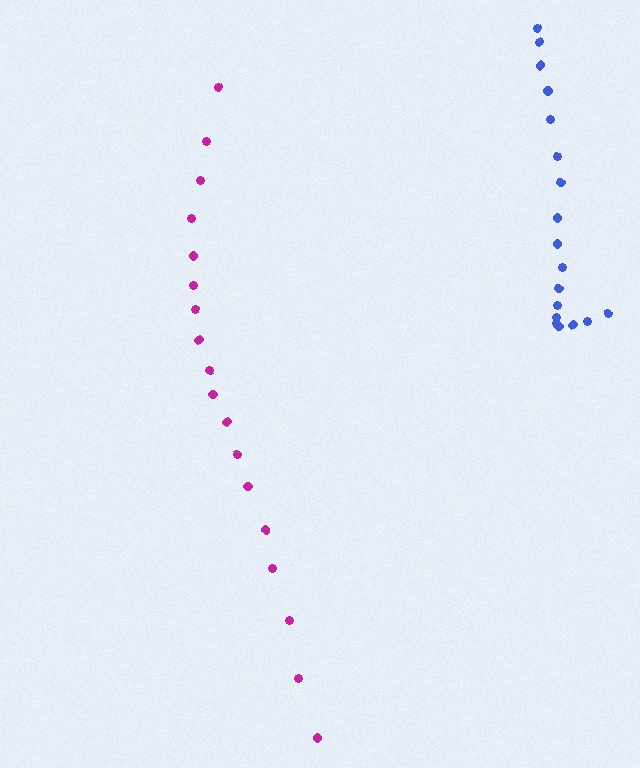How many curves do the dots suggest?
There are 2 distinct paths.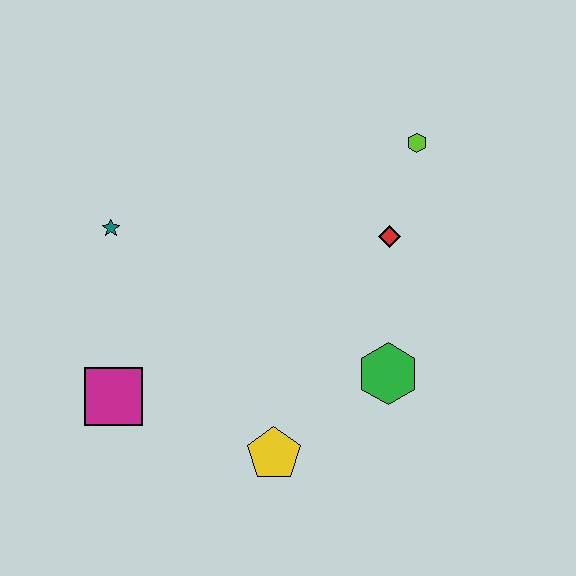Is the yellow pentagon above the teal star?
No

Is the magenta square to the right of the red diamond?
No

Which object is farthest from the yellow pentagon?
The lime hexagon is farthest from the yellow pentagon.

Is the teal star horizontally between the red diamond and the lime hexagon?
No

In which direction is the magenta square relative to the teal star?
The magenta square is below the teal star.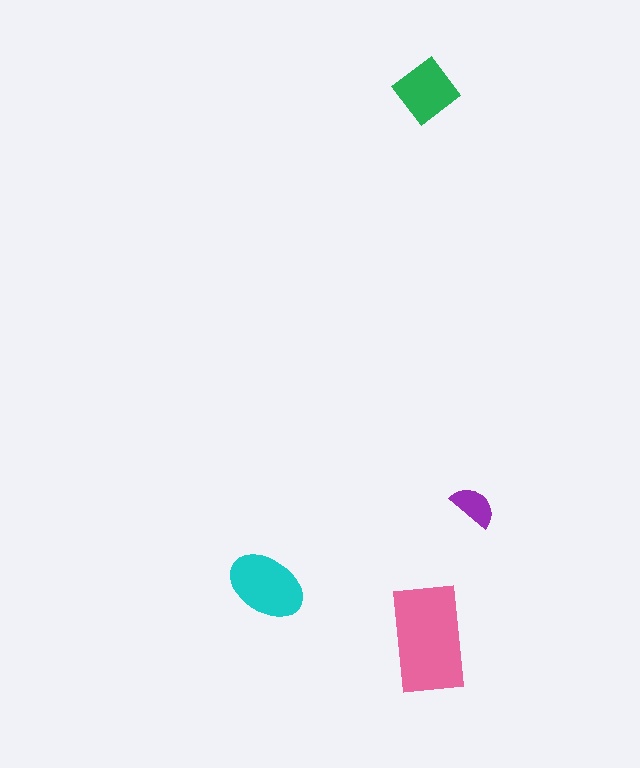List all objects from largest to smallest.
The pink rectangle, the cyan ellipse, the green diamond, the purple semicircle.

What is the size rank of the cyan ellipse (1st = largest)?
2nd.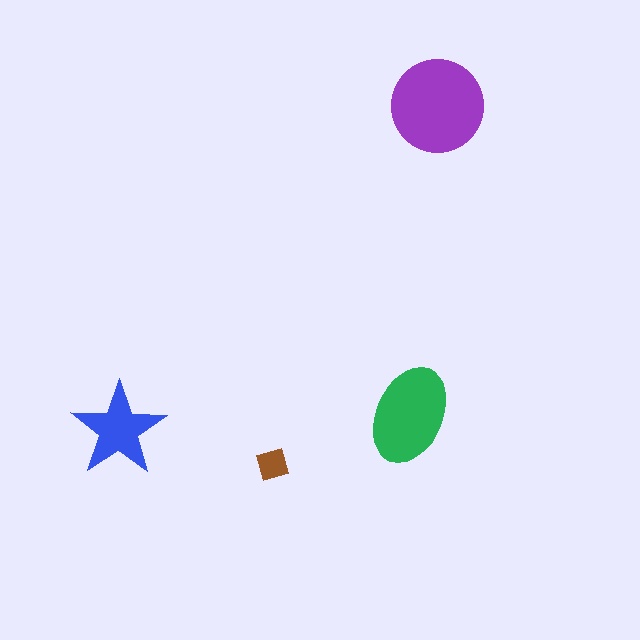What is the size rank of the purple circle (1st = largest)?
1st.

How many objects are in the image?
There are 4 objects in the image.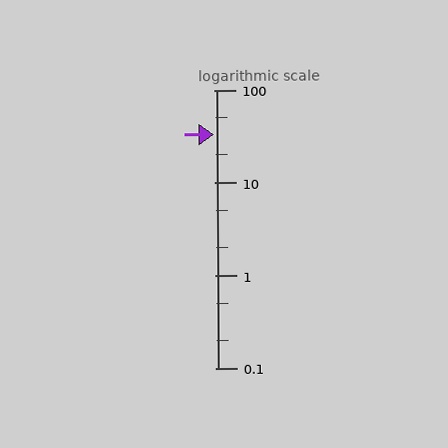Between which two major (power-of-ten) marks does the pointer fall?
The pointer is between 10 and 100.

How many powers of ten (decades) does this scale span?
The scale spans 3 decades, from 0.1 to 100.